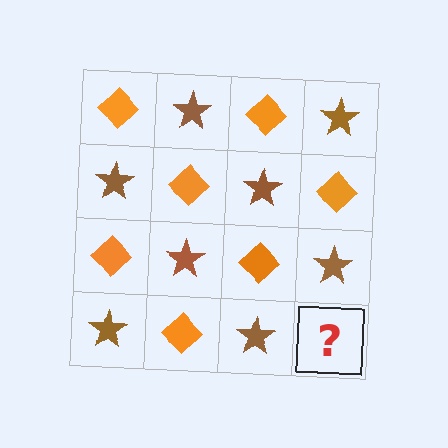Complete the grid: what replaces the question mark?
The question mark should be replaced with an orange diamond.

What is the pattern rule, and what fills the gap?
The rule is that it alternates orange diamond and brown star in a checkerboard pattern. The gap should be filled with an orange diamond.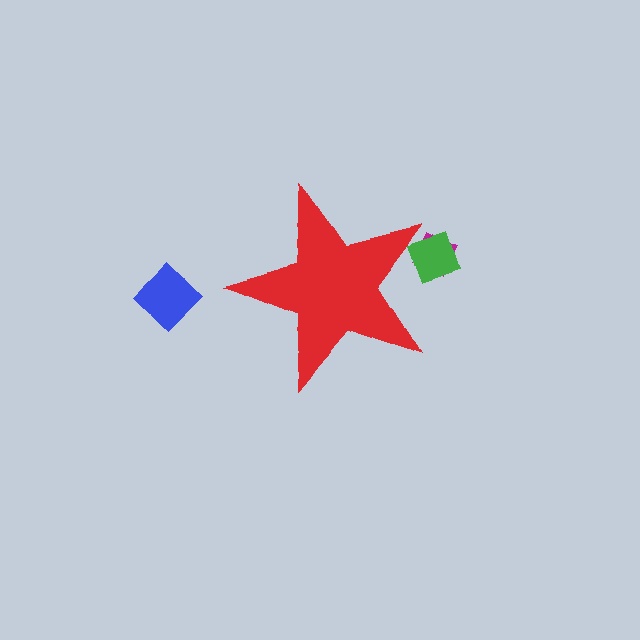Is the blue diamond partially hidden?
No, the blue diamond is fully visible.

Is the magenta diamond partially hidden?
Yes, the magenta diamond is partially hidden behind the red star.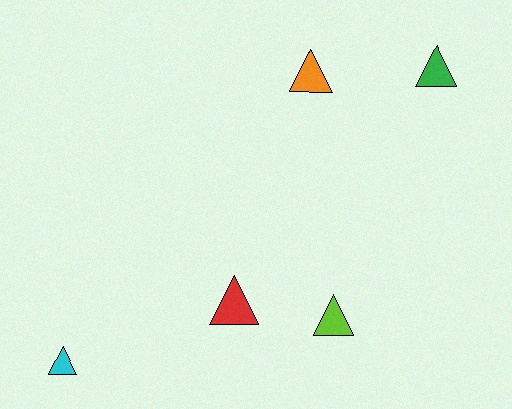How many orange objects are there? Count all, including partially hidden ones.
There is 1 orange object.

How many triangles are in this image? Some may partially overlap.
There are 5 triangles.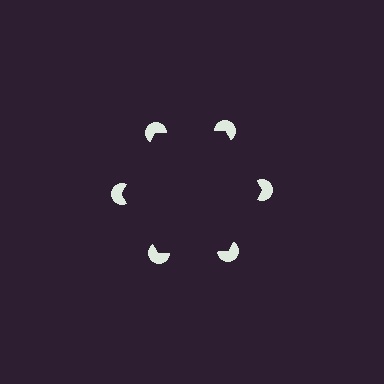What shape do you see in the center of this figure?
An illusory hexagon — its edges are inferred from the aligned wedge cuts in the pac-man discs, not physically drawn.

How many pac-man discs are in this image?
There are 6 — one at each vertex of the illusory hexagon.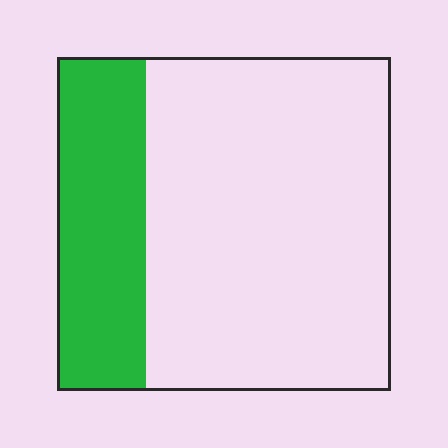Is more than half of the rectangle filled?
No.